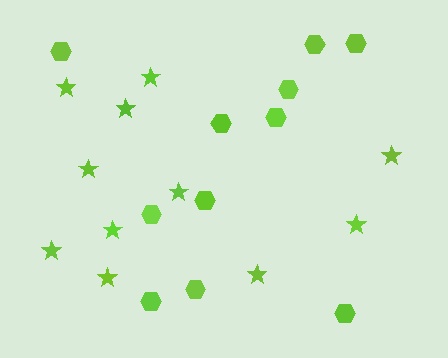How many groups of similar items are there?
There are 2 groups: one group of hexagons (11) and one group of stars (11).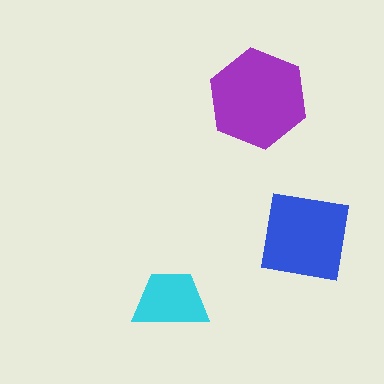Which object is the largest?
The purple hexagon.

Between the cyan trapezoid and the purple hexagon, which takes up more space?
The purple hexagon.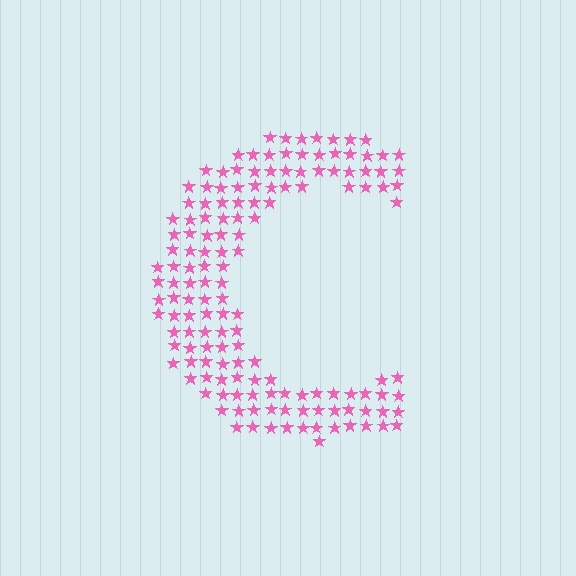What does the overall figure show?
The overall figure shows the letter C.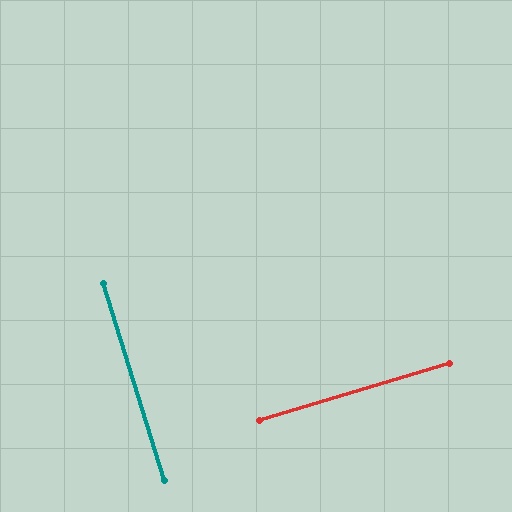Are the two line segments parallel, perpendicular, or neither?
Perpendicular — they meet at approximately 90°.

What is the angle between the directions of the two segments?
Approximately 90 degrees.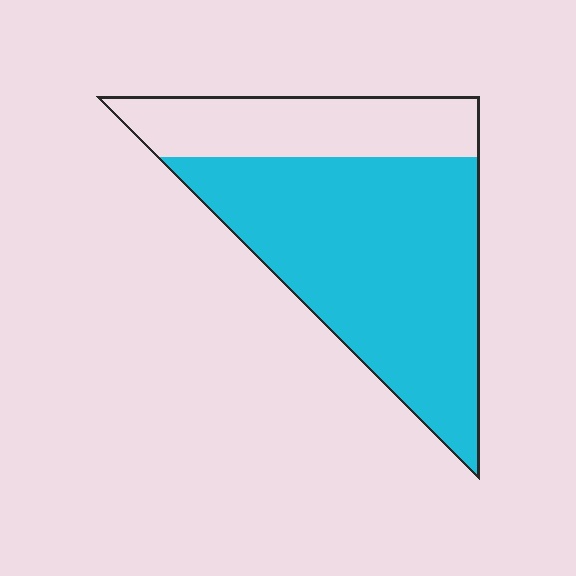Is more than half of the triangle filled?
Yes.